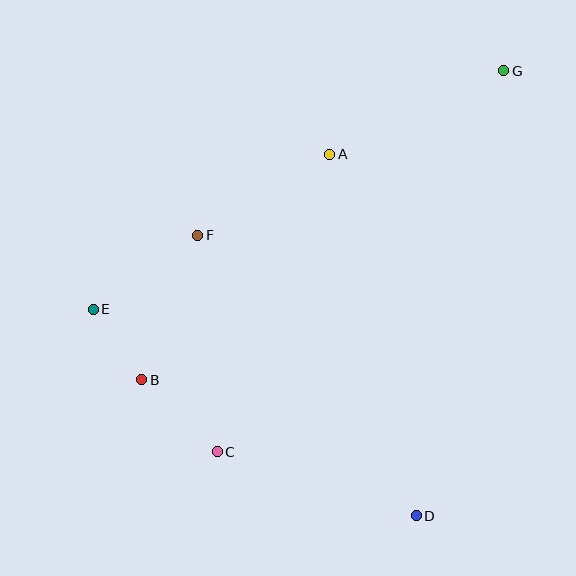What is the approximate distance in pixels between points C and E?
The distance between C and E is approximately 189 pixels.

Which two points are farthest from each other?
Points C and G are farthest from each other.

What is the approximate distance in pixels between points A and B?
The distance between A and B is approximately 294 pixels.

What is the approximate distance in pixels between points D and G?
The distance between D and G is approximately 453 pixels.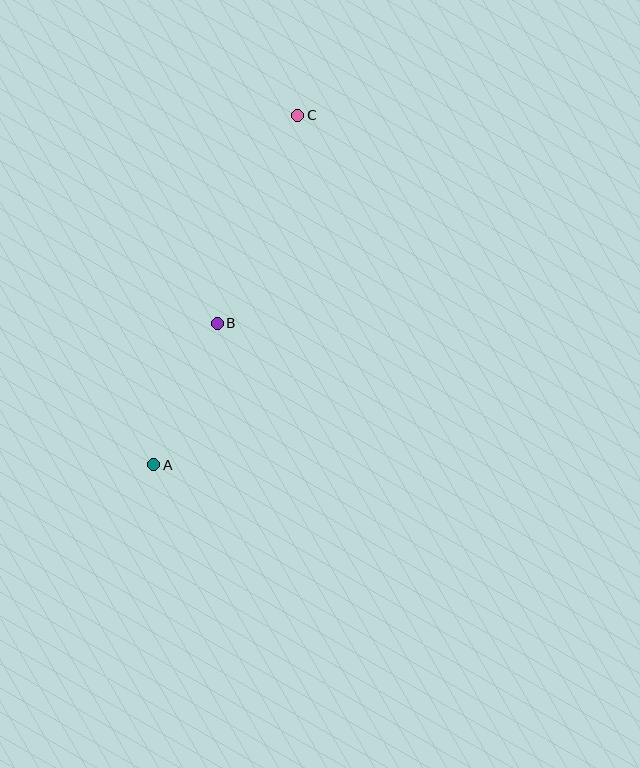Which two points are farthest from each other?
Points A and C are farthest from each other.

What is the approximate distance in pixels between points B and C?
The distance between B and C is approximately 223 pixels.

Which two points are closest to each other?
Points A and B are closest to each other.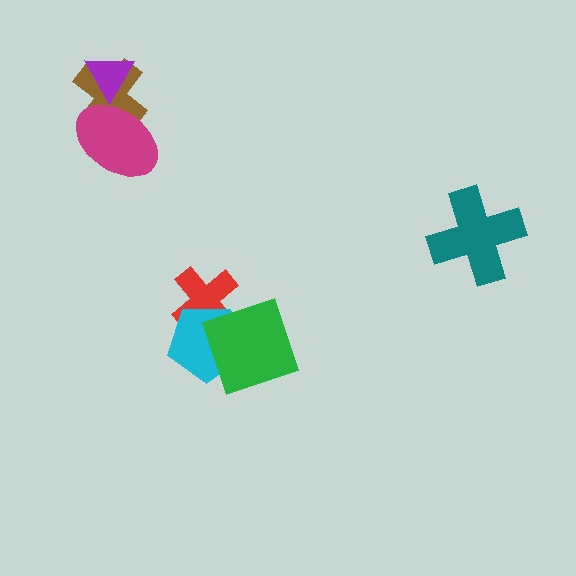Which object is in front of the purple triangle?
The magenta ellipse is in front of the purple triangle.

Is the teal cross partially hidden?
No, no other shape covers it.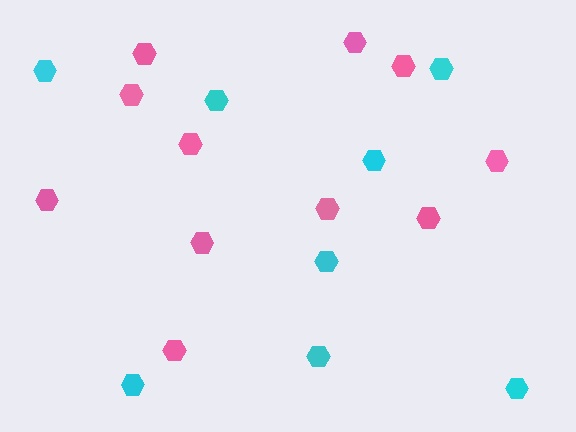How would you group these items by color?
There are 2 groups: one group of pink hexagons (11) and one group of cyan hexagons (8).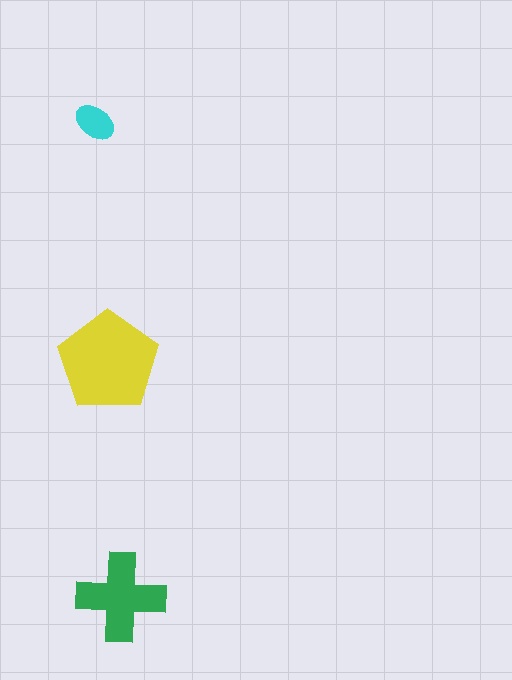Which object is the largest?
The yellow pentagon.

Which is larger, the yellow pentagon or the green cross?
The yellow pentagon.